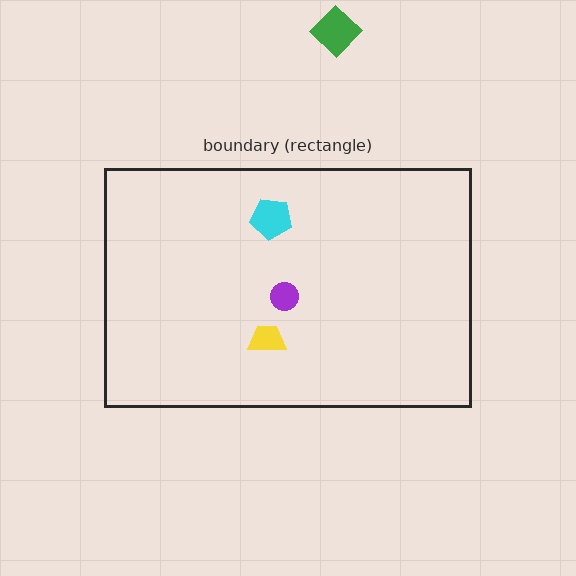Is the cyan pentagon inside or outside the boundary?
Inside.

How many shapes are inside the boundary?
3 inside, 1 outside.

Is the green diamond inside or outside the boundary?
Outside.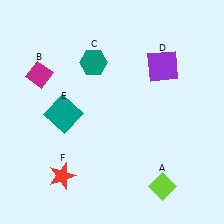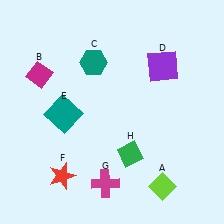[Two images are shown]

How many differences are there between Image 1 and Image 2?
There are 2 differences between the two images.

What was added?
A magenta cross (G), a green diamond (H) were added in Image 2.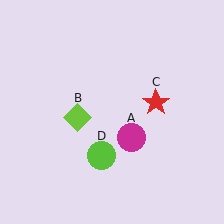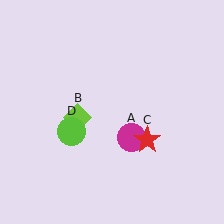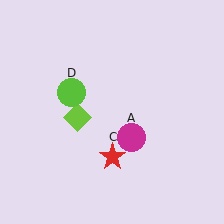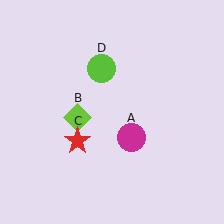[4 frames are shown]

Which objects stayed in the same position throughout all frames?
Magenta circle (object A) and lime diamond (object B) remained stationary.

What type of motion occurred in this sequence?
The red star (object C), lime circle (object D) rotated clockwise around the center of the scene.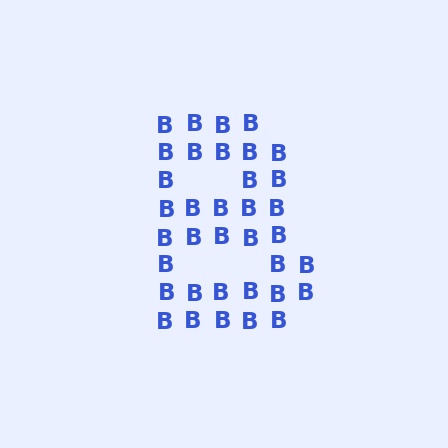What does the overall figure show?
The overall figure shows the letter B.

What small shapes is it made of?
It is made of small letter B's.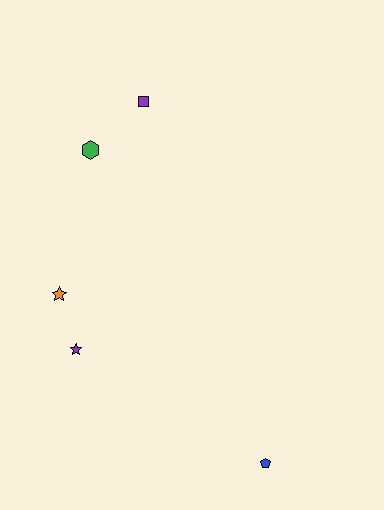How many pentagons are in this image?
There is 1 pentagon.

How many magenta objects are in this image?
There are no magenta objects.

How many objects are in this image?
There are 5 objects.